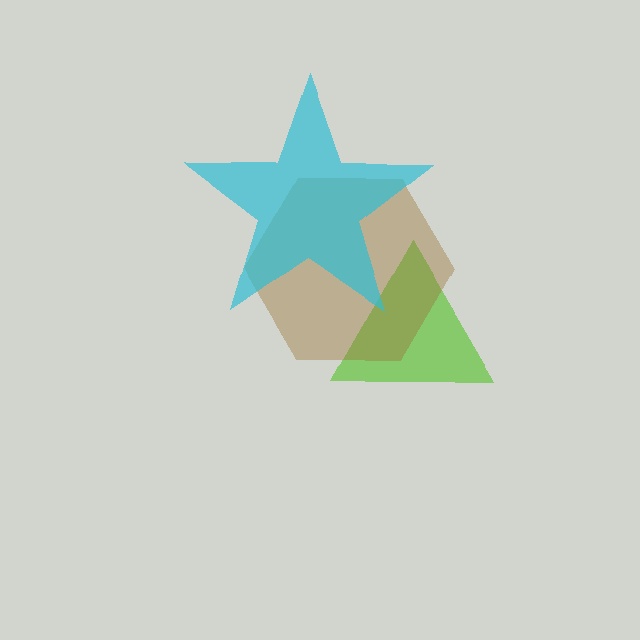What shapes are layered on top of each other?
The layered shapes are: a lime triangle, a brown hexagon, a cyan star.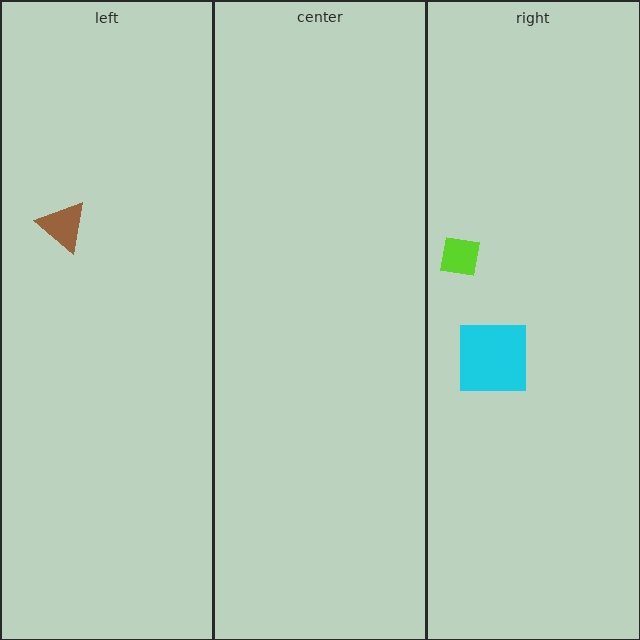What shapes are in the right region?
The cyan square, the lime square.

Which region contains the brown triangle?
The left region.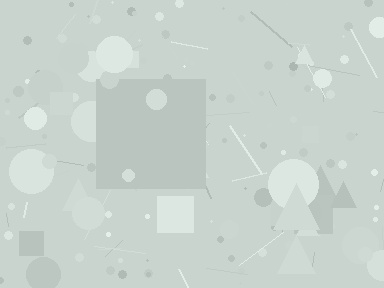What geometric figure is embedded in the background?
A square is embedded in the background.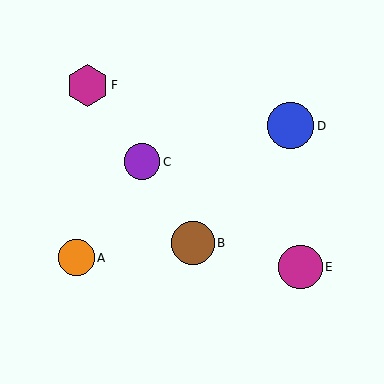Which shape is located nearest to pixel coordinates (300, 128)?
The blue circle (labeled D) at (291, 126) is nearest to that location.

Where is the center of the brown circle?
The center of the brown circle is at (193, 243).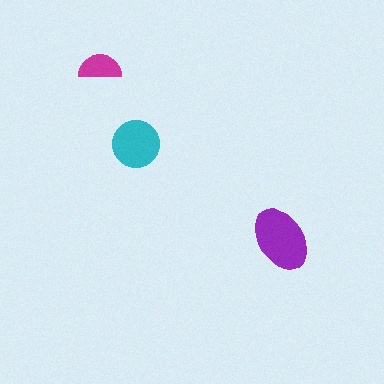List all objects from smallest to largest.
The magenta semicircle, the cyan circle, the purple ellipse.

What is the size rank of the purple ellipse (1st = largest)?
1st.